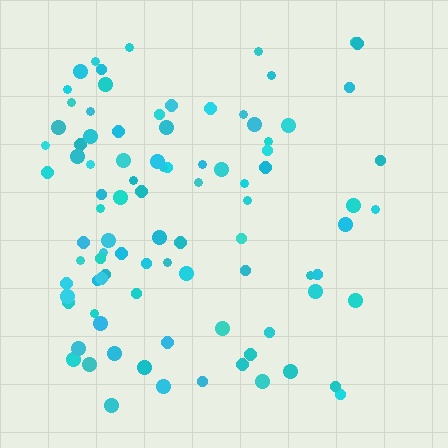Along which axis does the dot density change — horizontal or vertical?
Horizontal.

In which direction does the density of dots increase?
From right to left, with the left side densest.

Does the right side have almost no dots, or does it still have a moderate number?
Still a moderate number, just noticeably fewer than the left.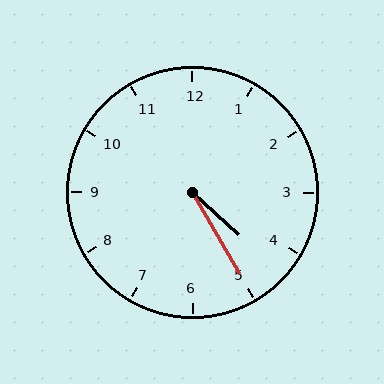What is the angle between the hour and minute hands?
Approximately 18 degrees.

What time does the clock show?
4:25.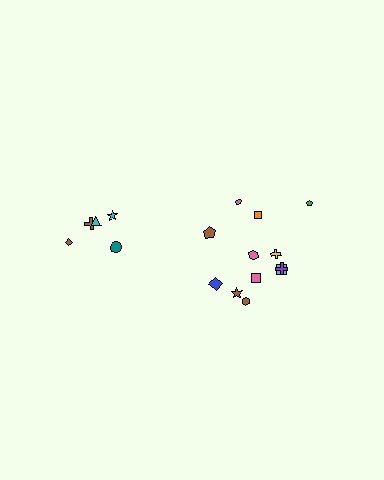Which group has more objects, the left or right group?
The right group.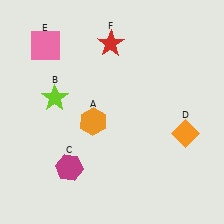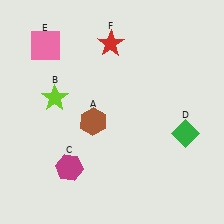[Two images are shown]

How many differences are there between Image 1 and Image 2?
There are 2 differences between the two images.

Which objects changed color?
A changed from orange to brown. D changed from orange to green.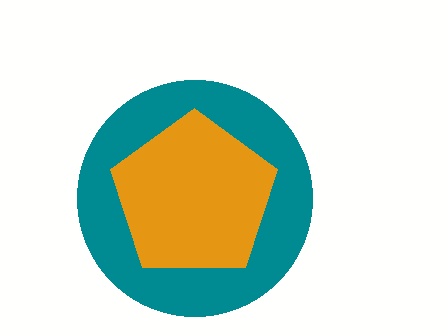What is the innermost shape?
The orange pentagon.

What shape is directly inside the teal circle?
The orange pentagon.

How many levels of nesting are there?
2.